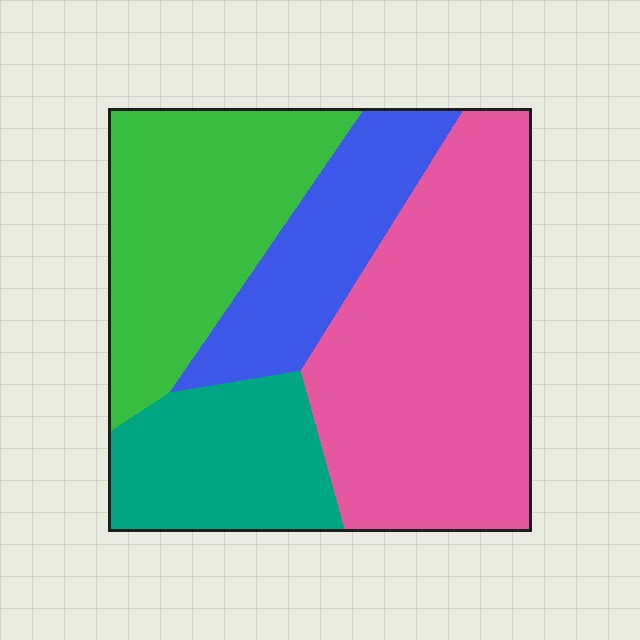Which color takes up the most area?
Pink, at roughly 40%.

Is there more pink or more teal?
Pink.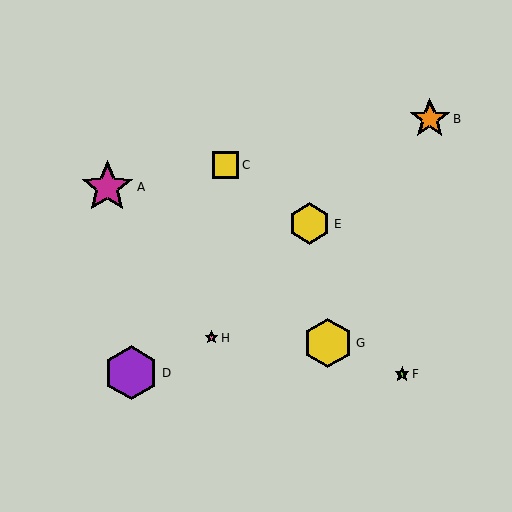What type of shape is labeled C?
Shape C is a yellow square.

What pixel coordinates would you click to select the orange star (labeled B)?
Click at (430, 119) to select the orange star B.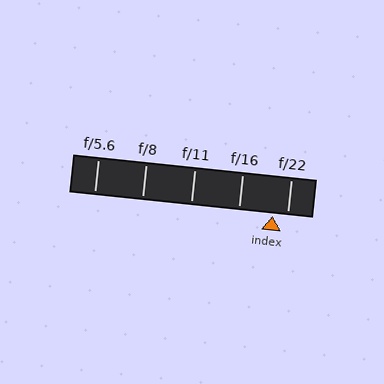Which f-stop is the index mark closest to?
The index mark is closest to f/22.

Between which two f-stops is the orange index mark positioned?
The index mark is between f/16 and f/22.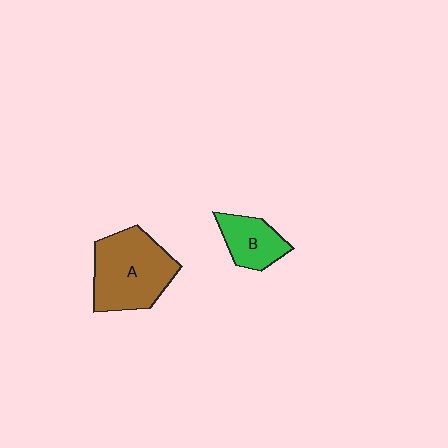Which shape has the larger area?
Shape A (brown).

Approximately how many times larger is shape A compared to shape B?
Approximately 2.0 times.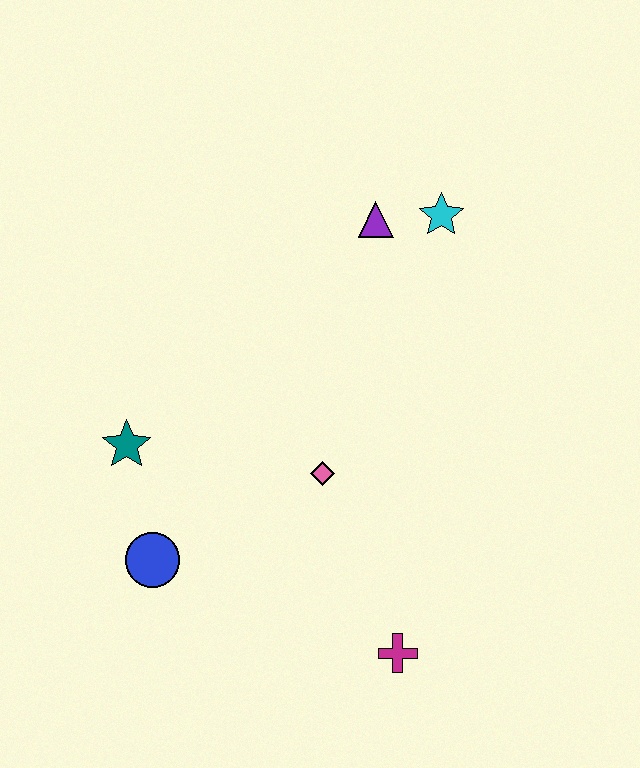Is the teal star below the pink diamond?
No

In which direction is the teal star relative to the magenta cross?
The teal star is to the left of the magenta cross.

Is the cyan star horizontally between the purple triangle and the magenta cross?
No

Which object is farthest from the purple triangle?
The magenta cross is farthest from the purple triangle.